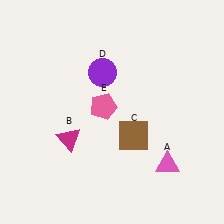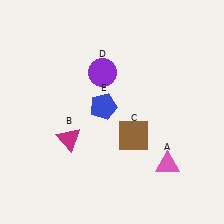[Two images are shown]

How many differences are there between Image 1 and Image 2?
There is 1 difference between the two images.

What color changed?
The pentagon (E) changed from pink in Image 1 to blue in Image 2.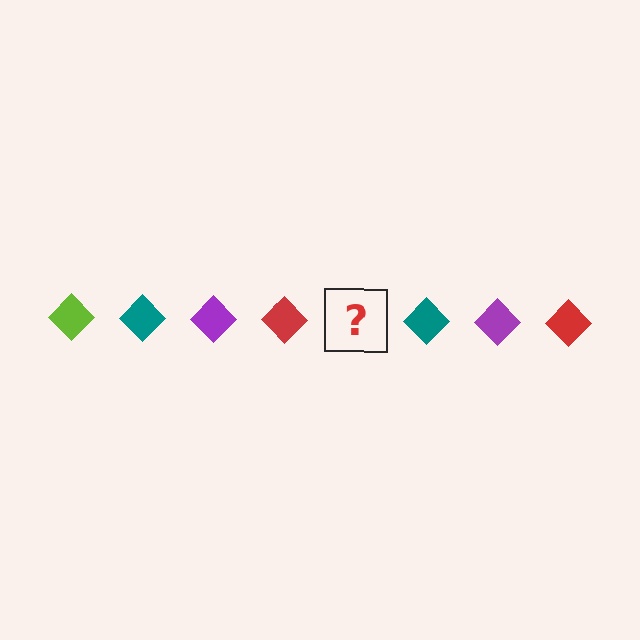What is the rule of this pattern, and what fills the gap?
The rule is that the pattern cycles through lime, teal, purple, red diamonds. The gap should be filled with a lime diamond.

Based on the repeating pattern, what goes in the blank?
The blank should be a lime diamond.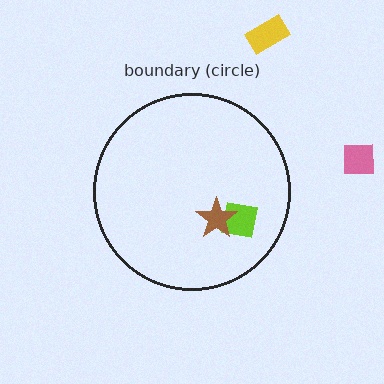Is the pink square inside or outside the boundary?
Outside.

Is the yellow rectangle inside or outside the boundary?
Outside.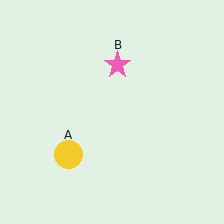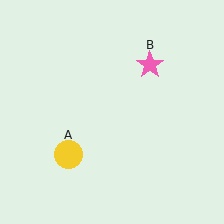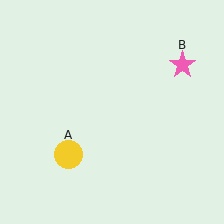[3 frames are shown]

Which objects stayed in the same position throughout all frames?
Yellow circle (object A) remained stationary.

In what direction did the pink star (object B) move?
The pink star (object B) moved right.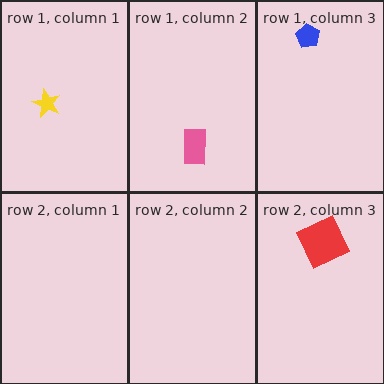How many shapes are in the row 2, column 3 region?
1.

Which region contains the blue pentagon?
The row 1, column 3 region.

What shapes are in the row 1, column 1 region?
The yellow star.